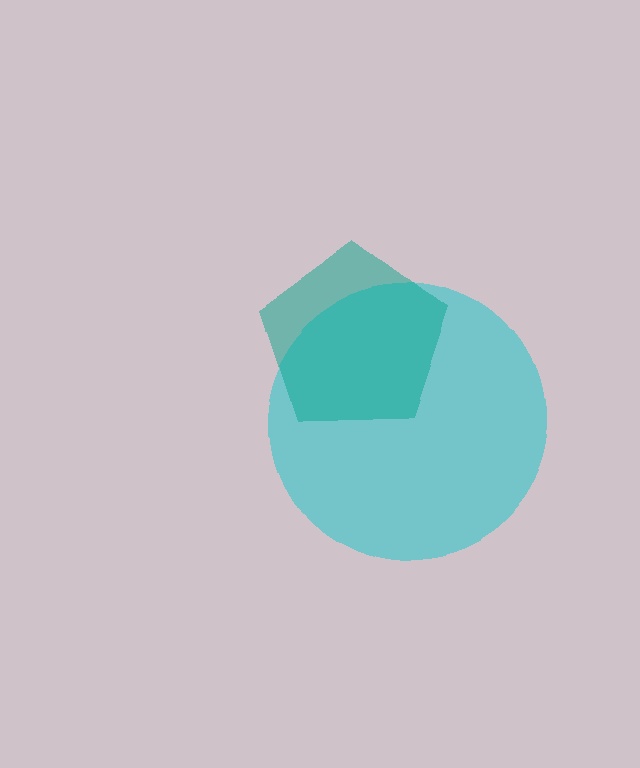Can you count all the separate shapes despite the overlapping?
Yes, there are 2 separate shapes.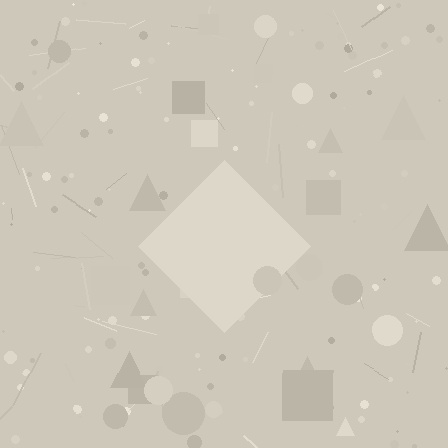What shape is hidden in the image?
A diamond is hidden in the image.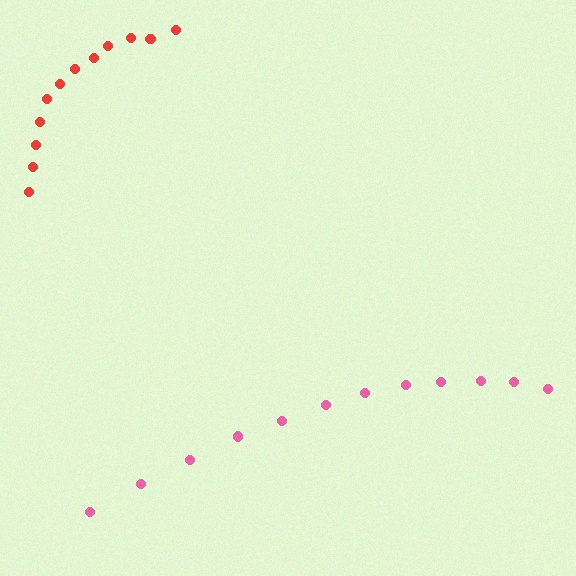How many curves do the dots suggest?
There are 2 distinct paths.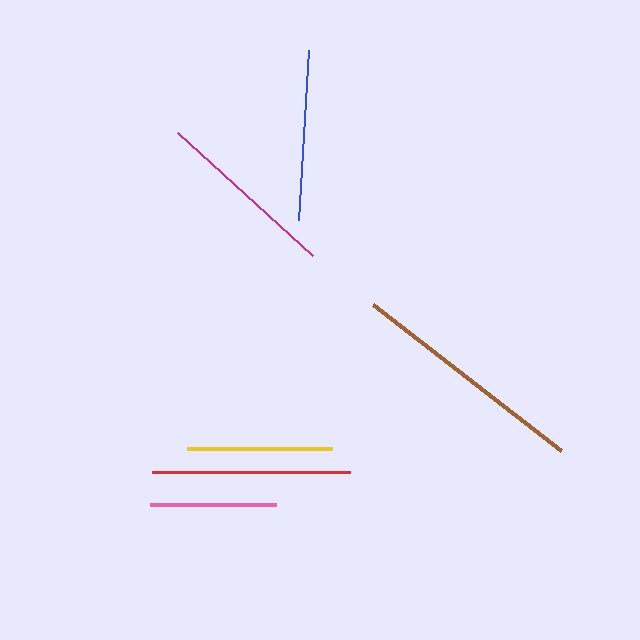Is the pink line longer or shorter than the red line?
The red line is longer than the pink line.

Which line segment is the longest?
The brown line is the longest at approximately 238 pixels.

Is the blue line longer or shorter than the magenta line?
The magenta line is longer than the blue line.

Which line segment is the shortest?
The pink line is the shortest at approximately 126 pixels.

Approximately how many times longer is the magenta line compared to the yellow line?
The magenta line is approximately 1.3 times the length of the yellow line.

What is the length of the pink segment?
The pink segment is approximately 126 pixels long.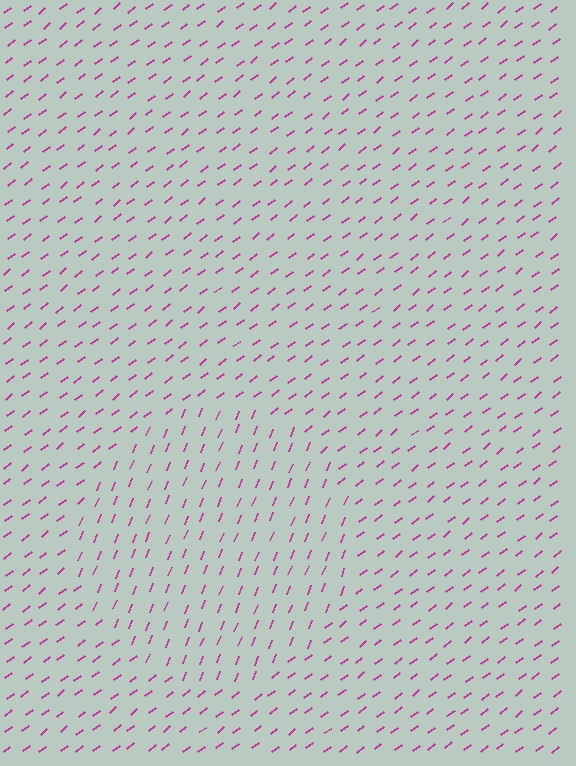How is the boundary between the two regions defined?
The boundary is defined purely by a change in line orientation (approximately 30 degrees difference). All lines are the same color and thickness.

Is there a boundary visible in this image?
Yes, there is a texture boundary formed by a change in line orientation.